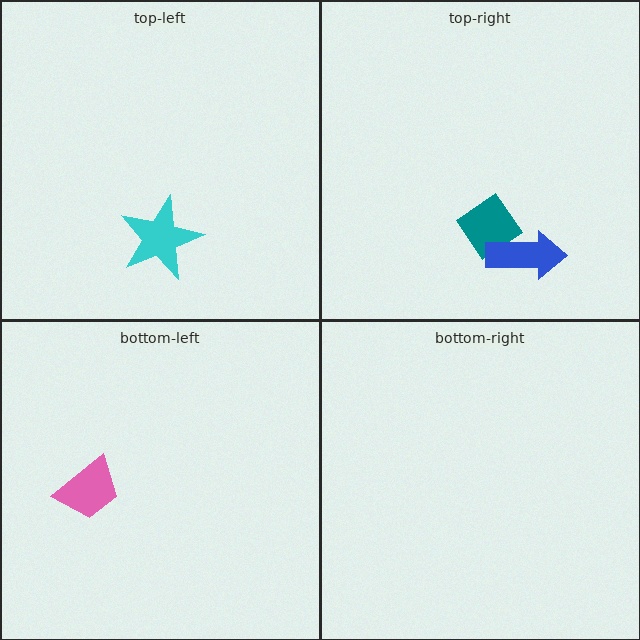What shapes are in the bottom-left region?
The pink trapezoid.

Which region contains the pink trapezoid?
The bottom-left region.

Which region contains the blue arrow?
The top-right region.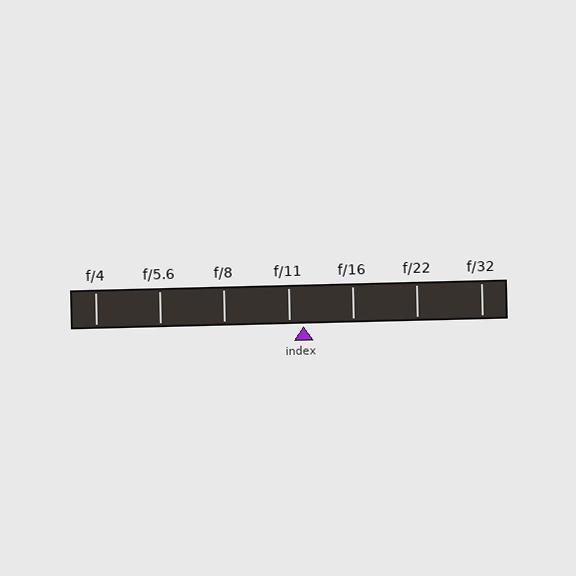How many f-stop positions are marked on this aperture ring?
There are 7 f-stop positions marked.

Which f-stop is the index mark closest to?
The index mark is closest to f/11.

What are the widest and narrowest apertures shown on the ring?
The widest aperture shown is f/4 and the narrowest is f/32.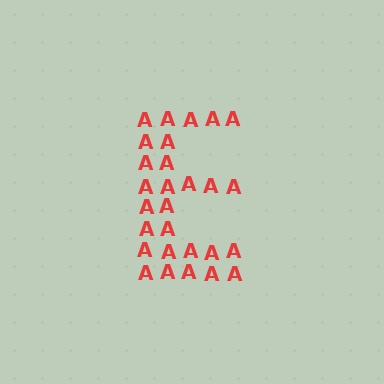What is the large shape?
The large shape is the letter E.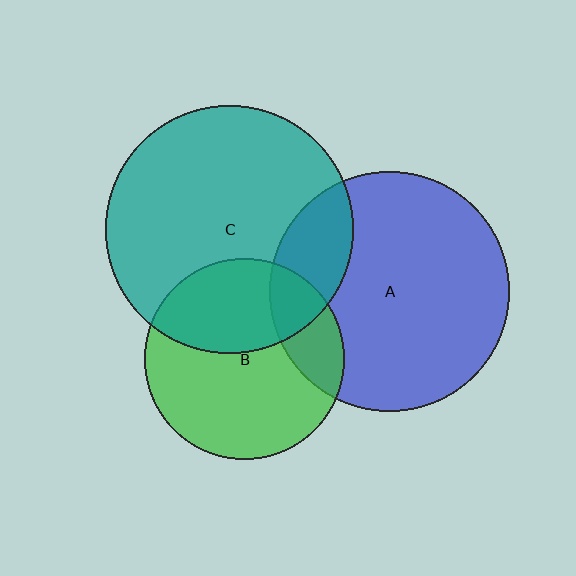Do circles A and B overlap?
Yes.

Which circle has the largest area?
Circle C (teal).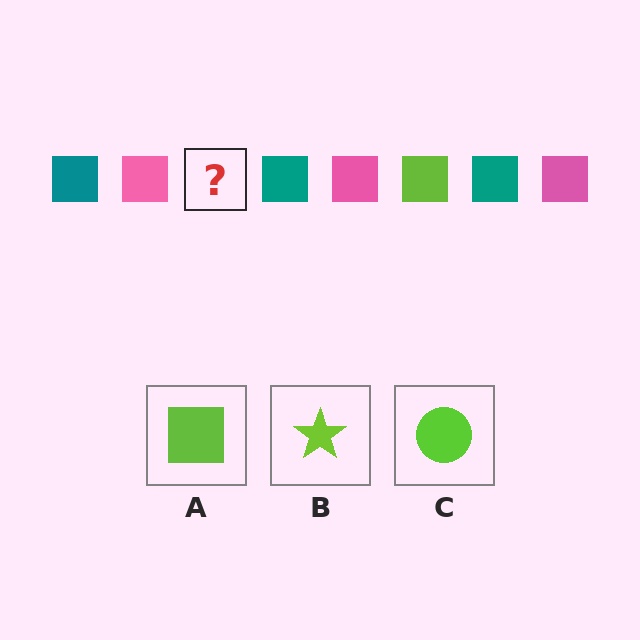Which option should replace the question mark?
Option A.